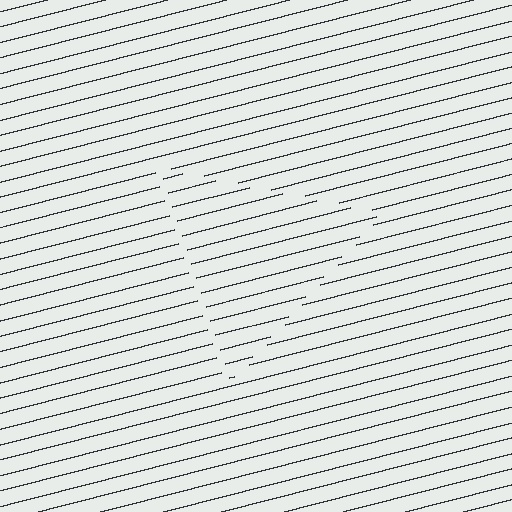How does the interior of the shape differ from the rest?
The interior of the shape contains the same grating, shifted by half a period — the contour is defined by the phase discontinuity where line-ends from the inner and outer gratings abut.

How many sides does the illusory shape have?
3 sides — the line-ends trace a triangle.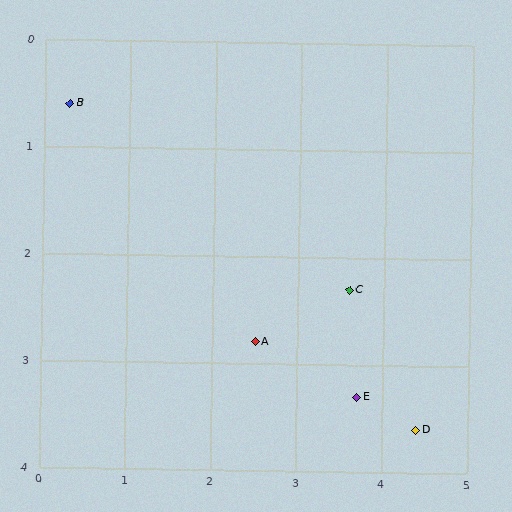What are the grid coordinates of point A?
Point A is at approximately (2.5, 2.8).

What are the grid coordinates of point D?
Point D is at approximately (4.4, 3.6).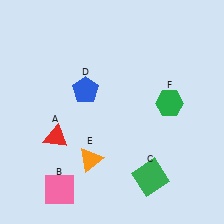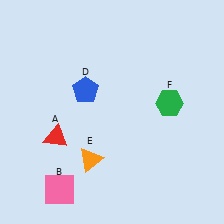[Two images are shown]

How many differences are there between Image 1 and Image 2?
There is 1 difference between the two images.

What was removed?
The green square (C) was removed in Image 2.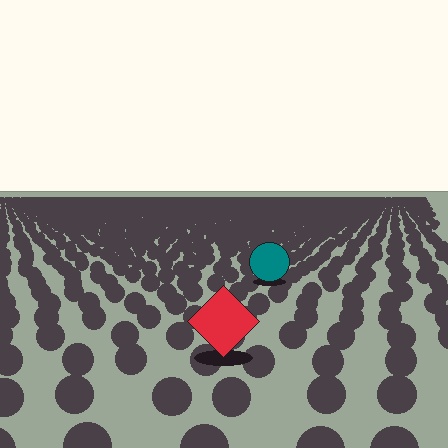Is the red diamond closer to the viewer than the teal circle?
Yes. The red diamond is closer — you can tell from the texture gradient: the ground texture is coarser near it.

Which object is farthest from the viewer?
The teal circle is farthest from the viewer. It appears smaller and the ground texture around it is denser.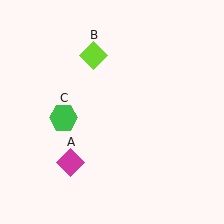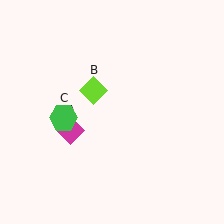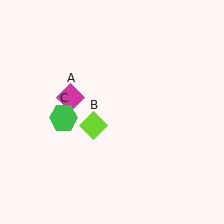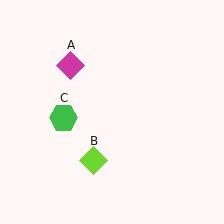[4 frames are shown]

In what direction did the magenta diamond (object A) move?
The magenta diamond (object A) moved up.